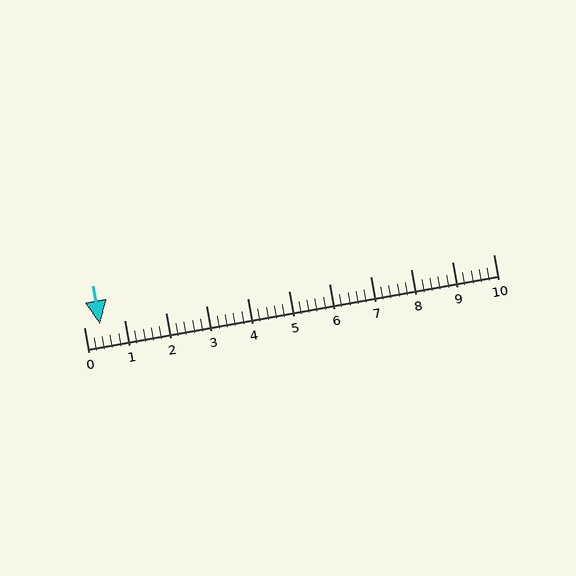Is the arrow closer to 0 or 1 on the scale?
The arrow is closer to 0.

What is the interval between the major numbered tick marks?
The major tick marks are spaced 1 units apart.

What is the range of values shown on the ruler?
The ruler shows values from 0 to 10.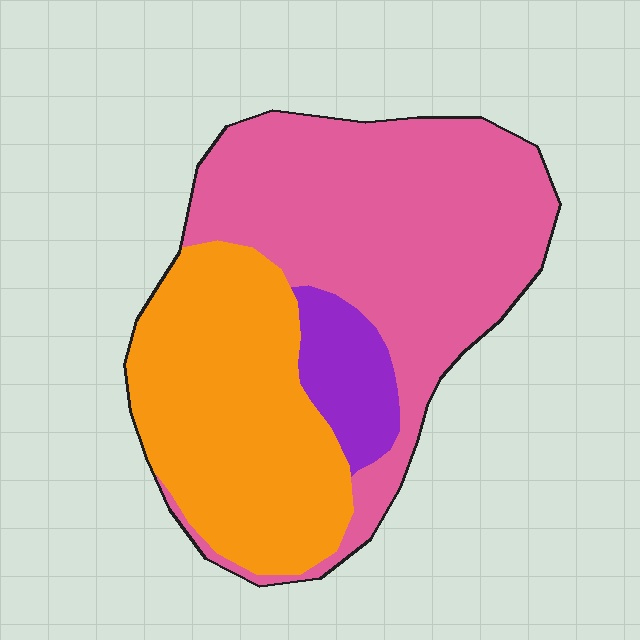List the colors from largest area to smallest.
From largest to smallest: pink, orange, purple.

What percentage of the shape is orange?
Orange covers roughly 40% of the shape.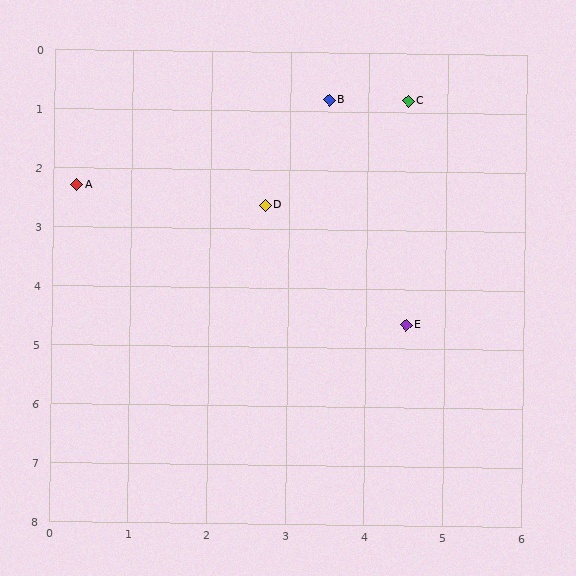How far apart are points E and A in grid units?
Points E and A are about 4.8 grid units apart.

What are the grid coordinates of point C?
Point C is at approximately (4.5, 0.8).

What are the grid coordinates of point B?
Point B is at approximately (3.5, 0.8).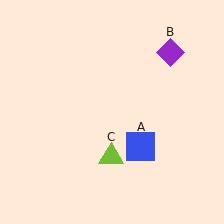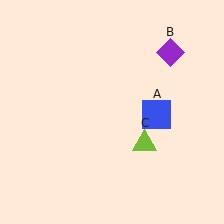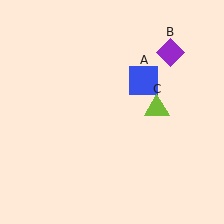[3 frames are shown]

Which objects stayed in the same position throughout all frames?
Purple diamond (object B) remained stationary.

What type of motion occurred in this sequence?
The blue square (object A), lime triangle (object C) rotated counterclockwise around the center of the scene.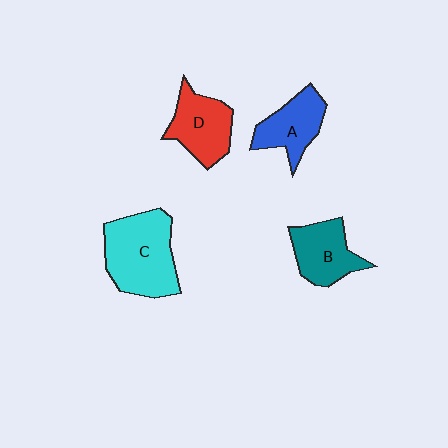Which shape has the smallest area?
Shape A (blue).